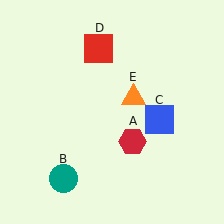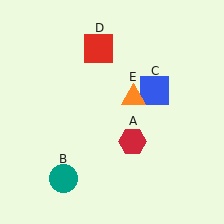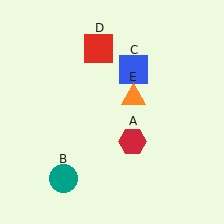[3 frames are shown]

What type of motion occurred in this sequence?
The blue square (object C) rotated counterclockwise around the center of the scene.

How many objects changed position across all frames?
1 object changed position: blue square (object C).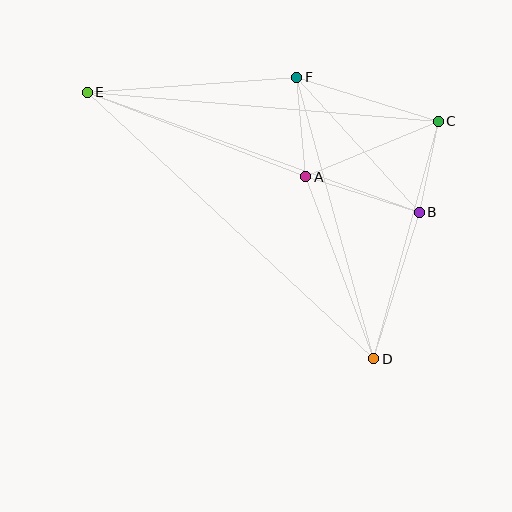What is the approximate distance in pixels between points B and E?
The distance between B and E is approximately 353 pixels.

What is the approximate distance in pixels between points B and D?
The distance between B and D is approximately 153 pixels.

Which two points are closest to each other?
Points B and C are closest to each other.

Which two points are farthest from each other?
Points D and E are farthest from each other.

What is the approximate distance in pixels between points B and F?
The distance between B and F is approximately 182 pixels.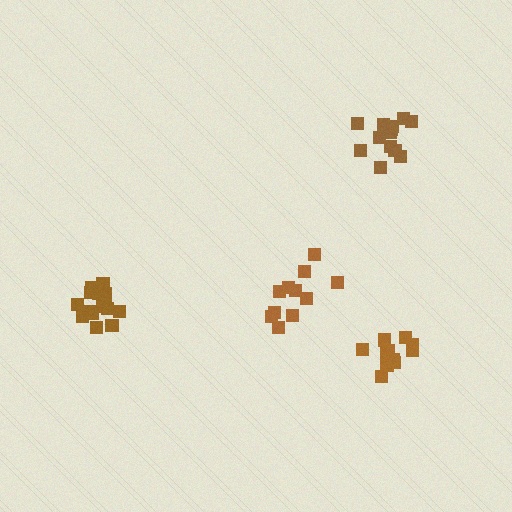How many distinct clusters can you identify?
There are 4 distinct clusters.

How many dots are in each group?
Group 1: 16 dots, Group 2: 11 dots, Group 3: 11 dots, Group 4: 13 dots (51 total).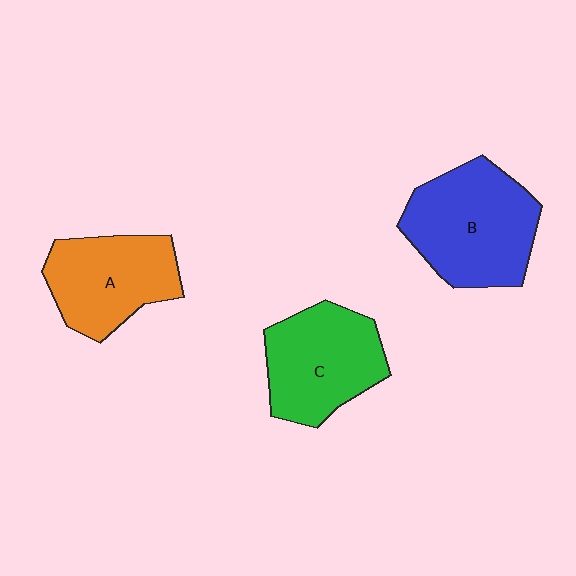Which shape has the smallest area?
Shape A (orange).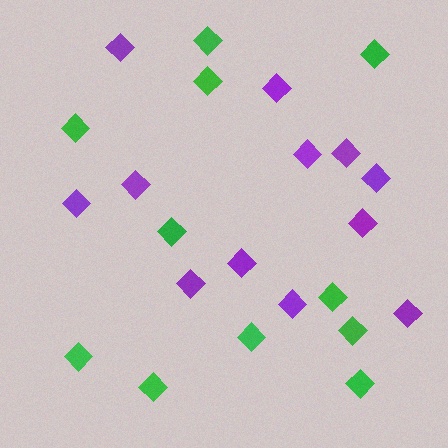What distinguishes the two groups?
There are 2 groups: one group of green diamonds (11) and one group of purple diamonds (12).